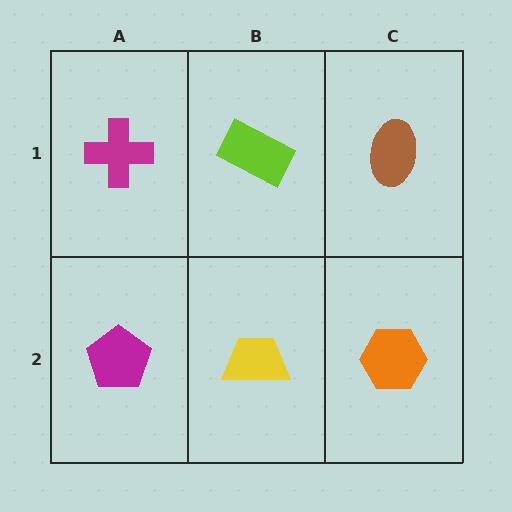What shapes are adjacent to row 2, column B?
A lime rectangle (row 1, column B), a magenta pentagon (row 2, column A), an orange hexagon (row 2, column C).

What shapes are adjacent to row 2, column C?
A brown ellipse (row 1, column C), a yellow trapezoid (row 2, column B).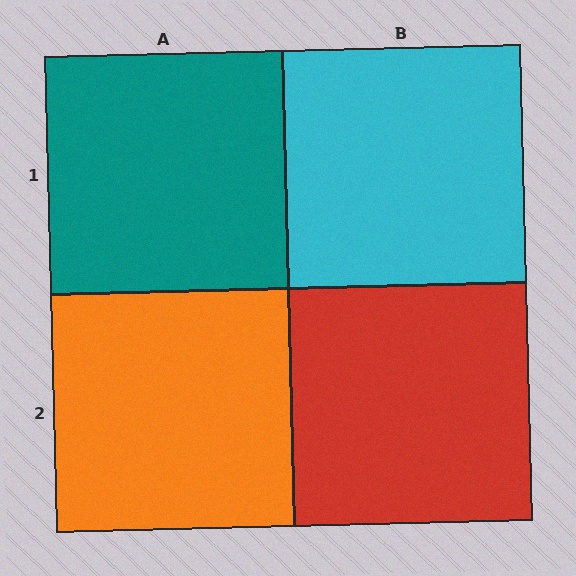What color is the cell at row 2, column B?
Red.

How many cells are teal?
1 cell is teal.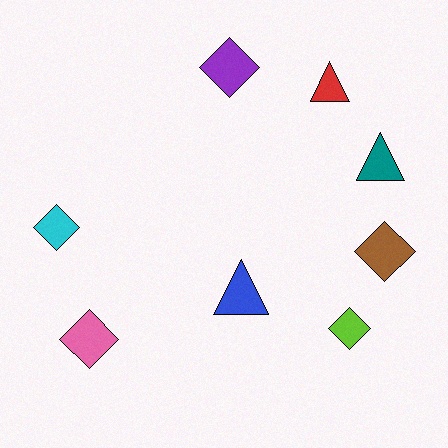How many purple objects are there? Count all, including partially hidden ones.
There is 1 purple object.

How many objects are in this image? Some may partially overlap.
There are 8 objects.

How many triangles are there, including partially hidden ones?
There are 3 triangles.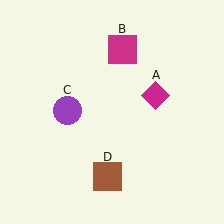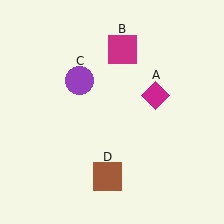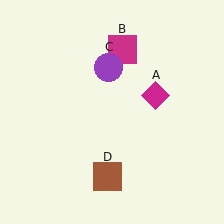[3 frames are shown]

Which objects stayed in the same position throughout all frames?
Magenta diamond (object A) and magenta square (object B) and brown square (object D) remained stationary.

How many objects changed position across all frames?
1 object changed position: purple circle (object C).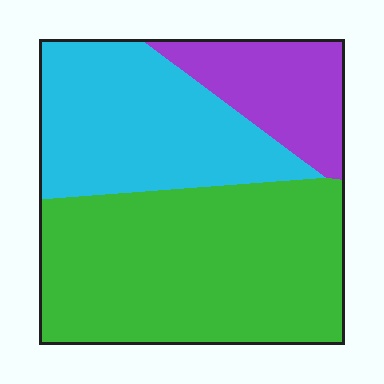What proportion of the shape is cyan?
Cyan covers roughly 30% of the shape.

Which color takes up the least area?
Purple, at roughly 15%.